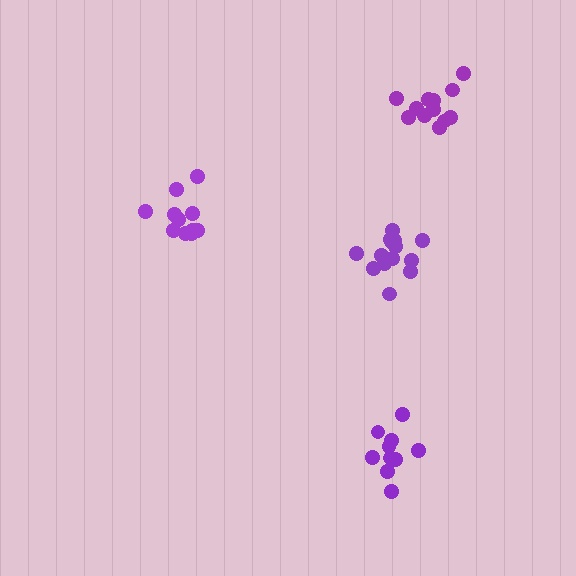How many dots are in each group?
Group 1: 10 dots, Group 2: 11 dots, Group 3: 14 dots, Group 4: 13 dots (48 total).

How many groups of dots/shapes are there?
There are 4 groups.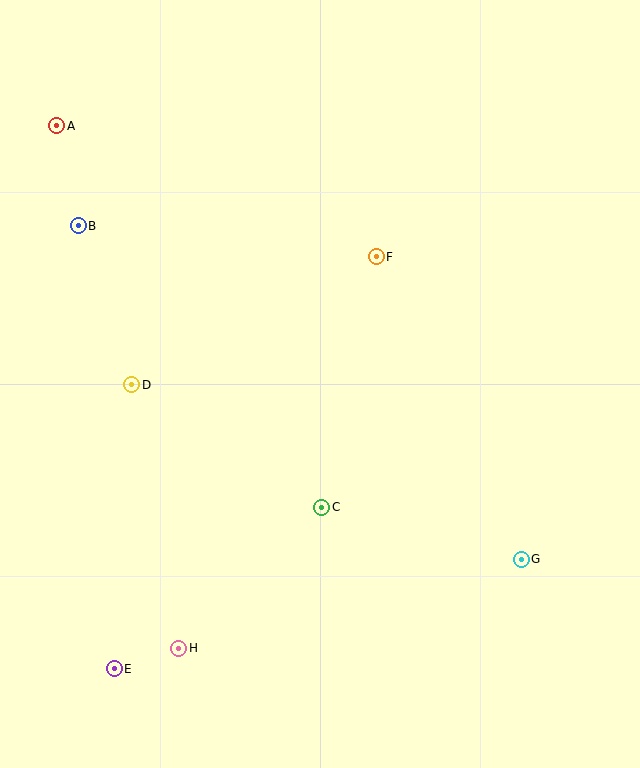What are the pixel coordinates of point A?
Point A is at (57, 126).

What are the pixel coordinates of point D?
Point D is at (132, 385).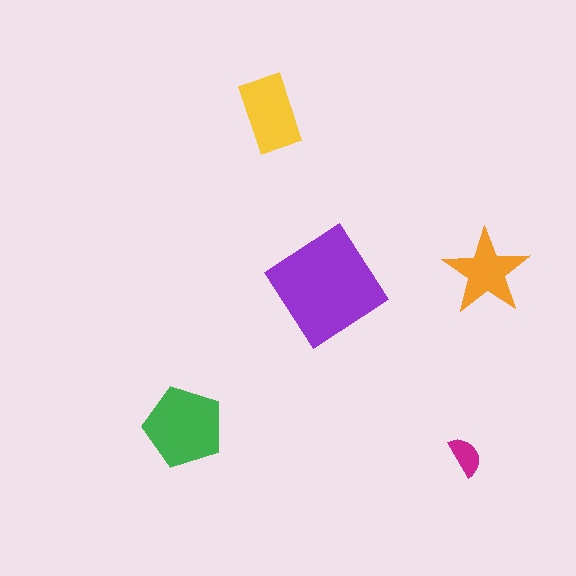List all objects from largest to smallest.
The purple diamond, the green pentagon, the yellow rectangle, the orange star, the magenta semicircle.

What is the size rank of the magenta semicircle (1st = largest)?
5th.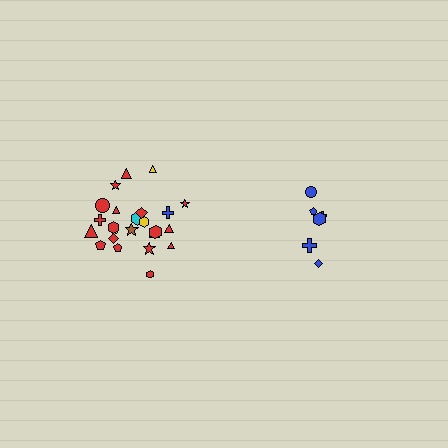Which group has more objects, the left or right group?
The left group.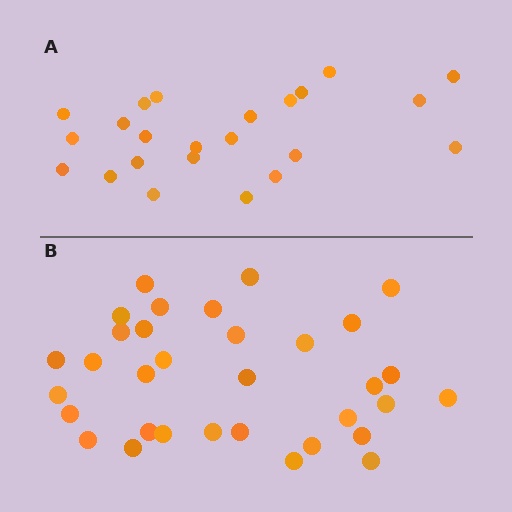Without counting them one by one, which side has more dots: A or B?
Region B (the bottom region) has more dots.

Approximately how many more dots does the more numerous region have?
Region B has roughly 10 or so more dots than region A.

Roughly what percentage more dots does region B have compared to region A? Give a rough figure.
About 45% more.